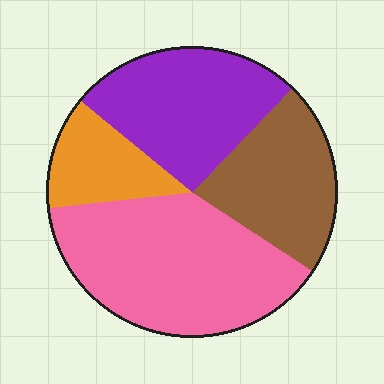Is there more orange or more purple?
Purple.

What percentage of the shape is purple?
Purple takes up about one quarter (1/4) of the shape.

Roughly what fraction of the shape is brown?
Brown covers about 20% of the shape.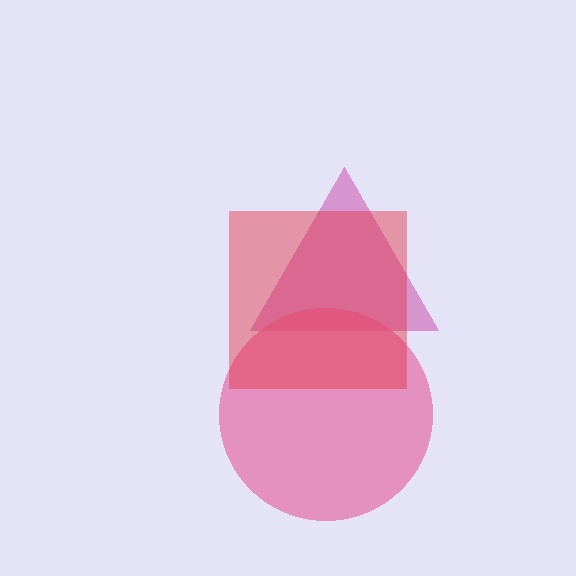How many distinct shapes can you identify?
There are 3 distinct shapes: a magenta triangle, a pink circle, a red square.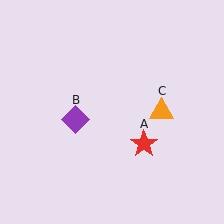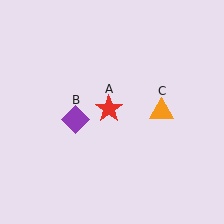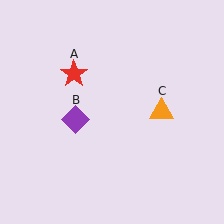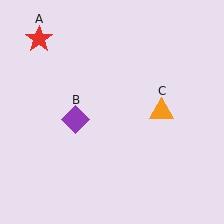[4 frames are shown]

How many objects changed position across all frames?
1 object changed position: red star (object A).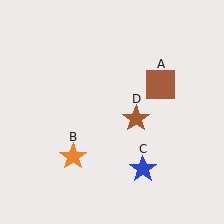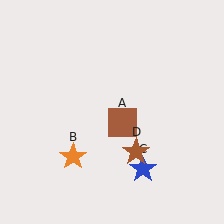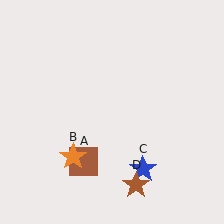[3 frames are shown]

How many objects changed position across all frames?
2 objects changed position: brown square (object A), brown star (object D).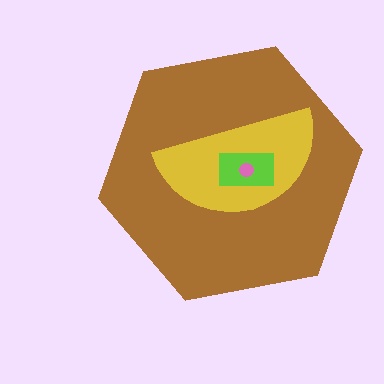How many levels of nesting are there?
4.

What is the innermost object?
The pink circle.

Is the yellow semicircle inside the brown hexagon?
Yes.